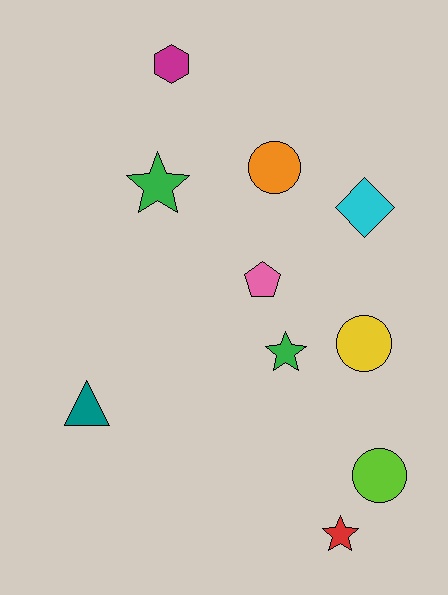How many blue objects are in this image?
There are no blue objects.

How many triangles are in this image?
There is 1 triangle.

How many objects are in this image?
There are 10 objects.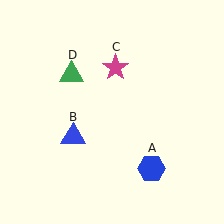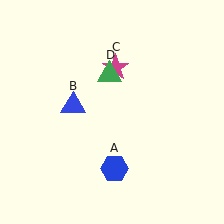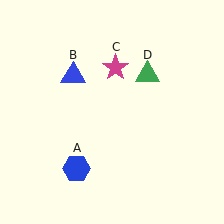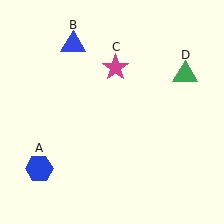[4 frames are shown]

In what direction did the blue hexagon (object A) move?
The blue hexagon (object A) moved left.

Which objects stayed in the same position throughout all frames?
Magenta star (object C) remained stationary.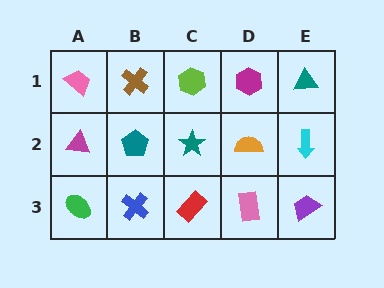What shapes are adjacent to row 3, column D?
An orange semicircle (row 2, column D), a red rectangle (row 3, column C), a purple trapezoid (row 3, column E).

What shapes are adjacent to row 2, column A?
A pink trapezoid (row 1, column A), a green ellipse (row 3, column A), a teal pentagon (row 2, column B).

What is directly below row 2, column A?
A green ellipse.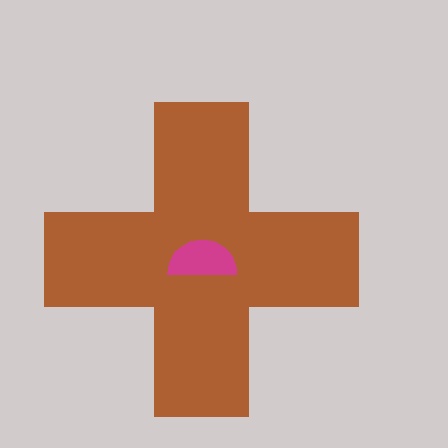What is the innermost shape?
The magenta semicircle.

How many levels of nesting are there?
2.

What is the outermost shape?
The brown cross.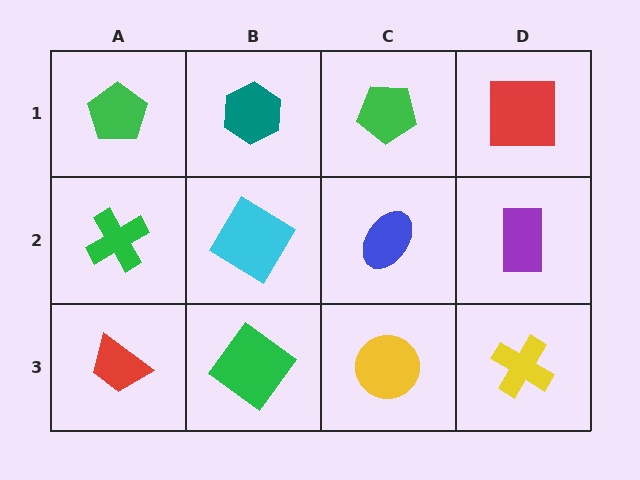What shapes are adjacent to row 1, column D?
A purple rectangle (row 2, column D), a green pentagon (row 1, column C).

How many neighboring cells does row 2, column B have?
4.